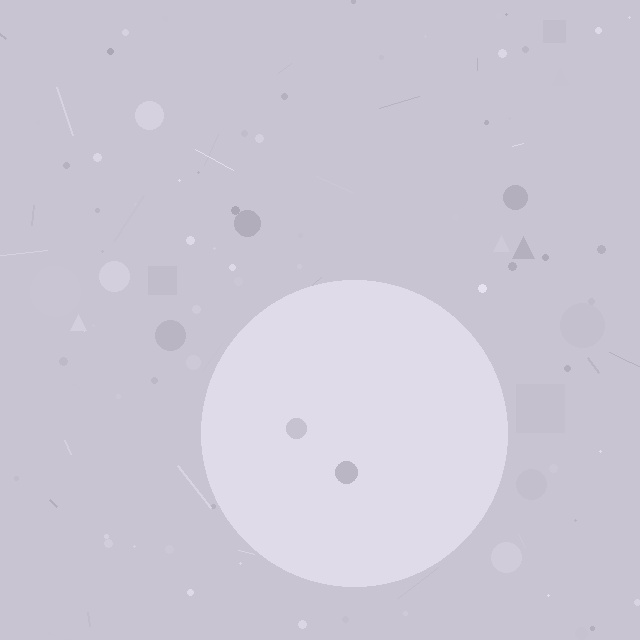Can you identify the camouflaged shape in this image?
The camouflaged shape is a circle.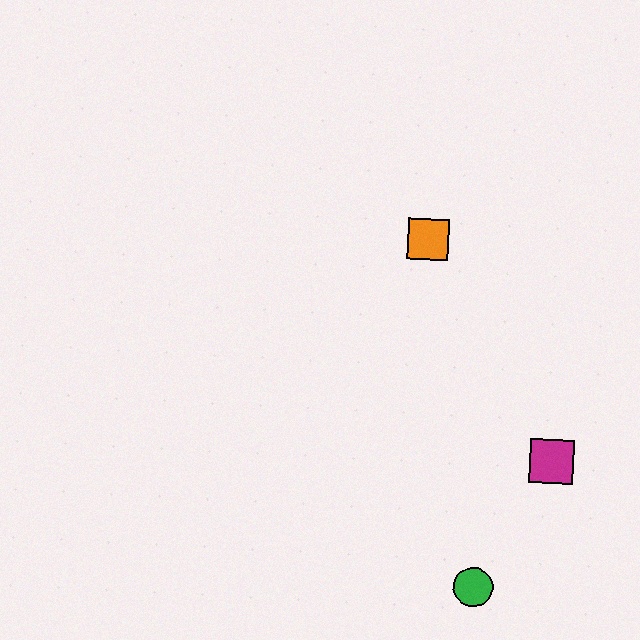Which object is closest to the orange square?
The magenta square is closest to the orange square.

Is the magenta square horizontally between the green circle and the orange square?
No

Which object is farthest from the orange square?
The green circle is farthest from the orange square.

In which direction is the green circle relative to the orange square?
The green circle is below the orange square.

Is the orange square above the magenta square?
Yes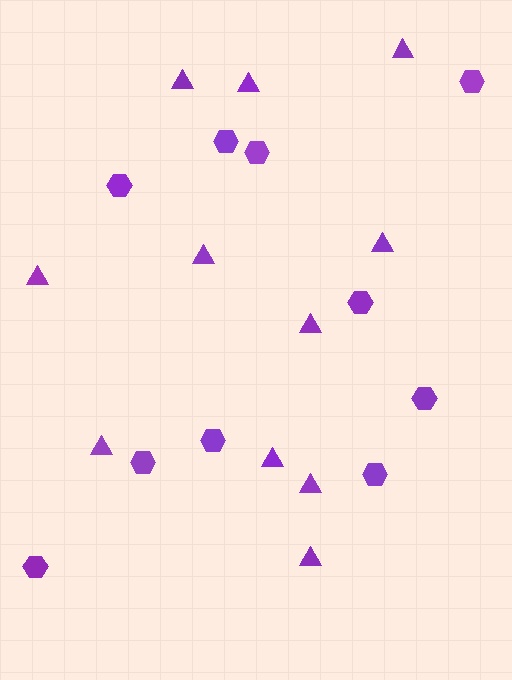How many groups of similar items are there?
There are 2 groups: one group of triangles (11) and one group of hexagons (10).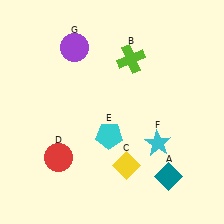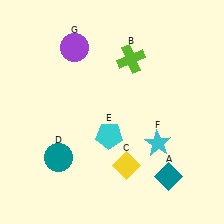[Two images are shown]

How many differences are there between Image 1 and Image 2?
There is 1 difference between the two images.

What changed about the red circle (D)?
In Image 1, D is red. In Image 2, it changed to teal.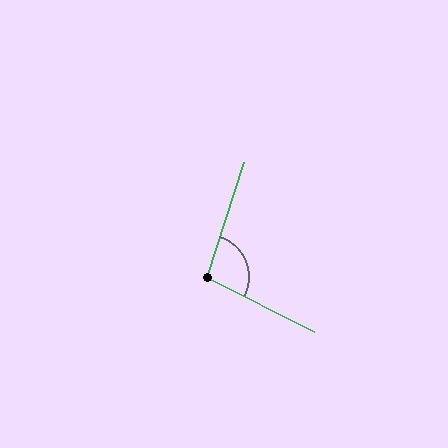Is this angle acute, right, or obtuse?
It is obtuse.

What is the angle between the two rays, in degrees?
Approximately 99 degrees.